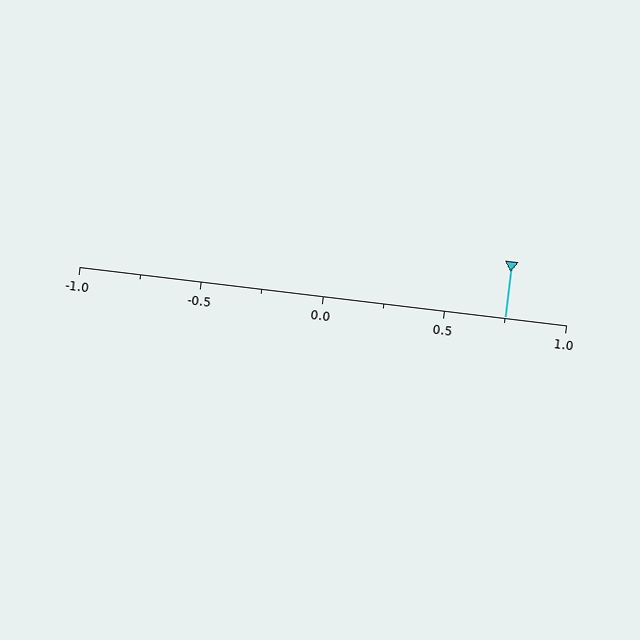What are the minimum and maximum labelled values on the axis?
The axis runs from -1.0 to 1.0.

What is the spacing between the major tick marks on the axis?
The major ticks are spaced 0.5 apart.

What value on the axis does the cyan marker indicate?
The marker indicates approximately 0.75.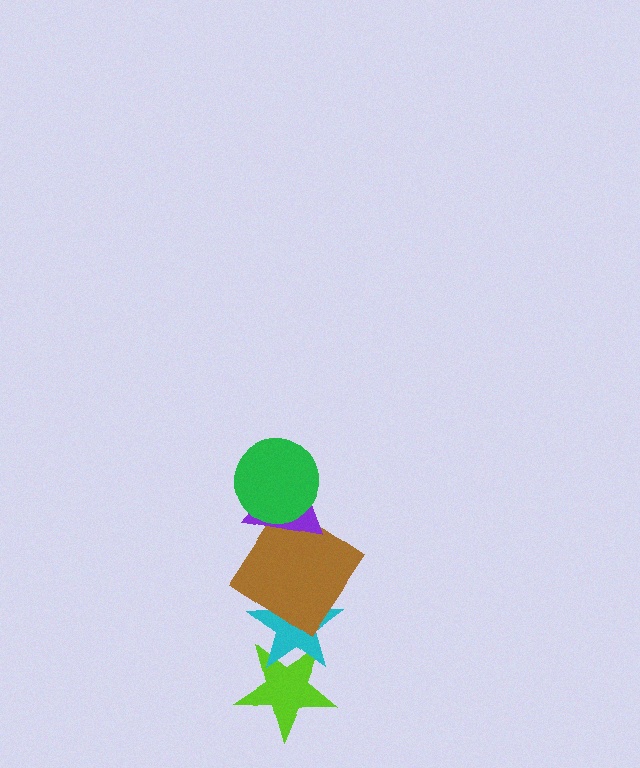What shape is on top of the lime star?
The cyan star is on top of the lime star.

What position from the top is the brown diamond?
The brown diamond is 3rd from the top.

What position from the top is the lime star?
The lime star is 5th from the top.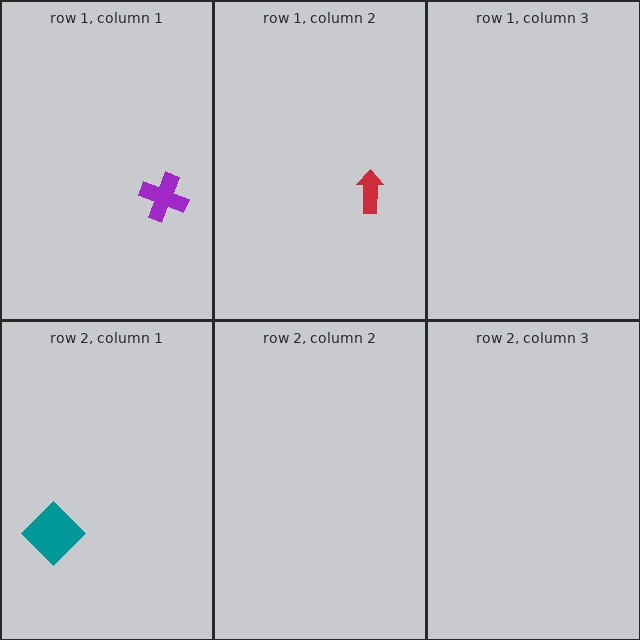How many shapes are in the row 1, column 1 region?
1.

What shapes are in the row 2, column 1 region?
The teal diamond.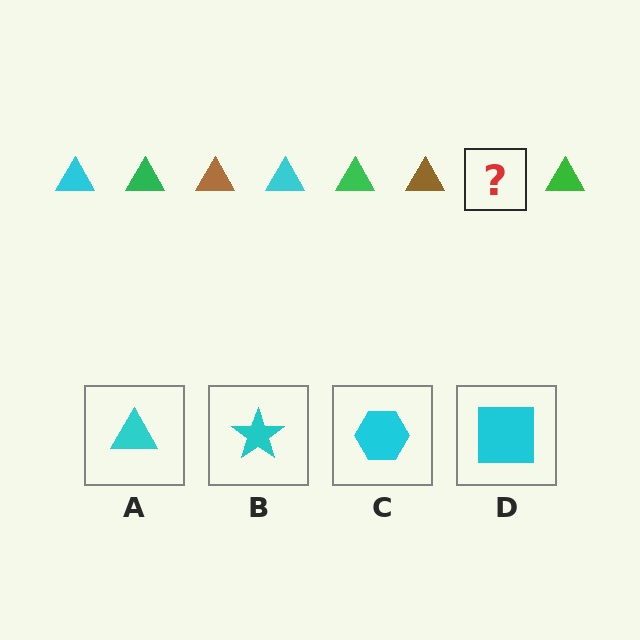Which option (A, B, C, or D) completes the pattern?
A.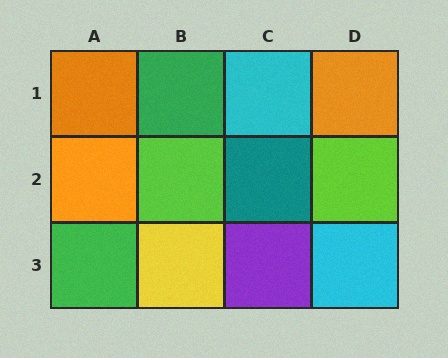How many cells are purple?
1 cell is purple.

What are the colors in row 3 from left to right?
Green, yellow, purple, cyan.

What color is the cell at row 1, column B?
Green.